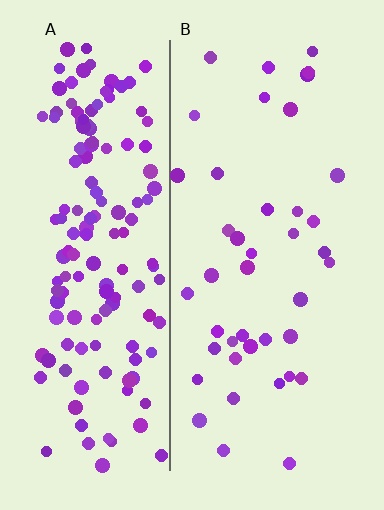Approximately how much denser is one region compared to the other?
Approximately 3.6× — region A over region B.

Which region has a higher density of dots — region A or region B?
A (the left).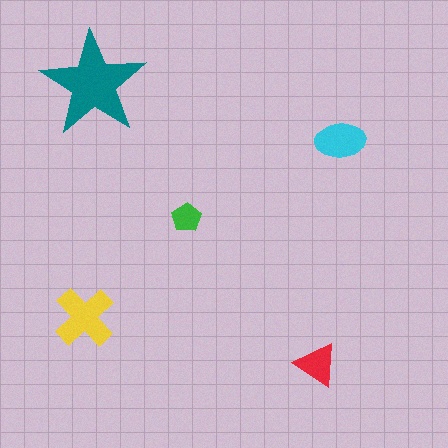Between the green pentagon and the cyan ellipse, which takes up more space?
The cyan ellipse.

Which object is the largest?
The teal star.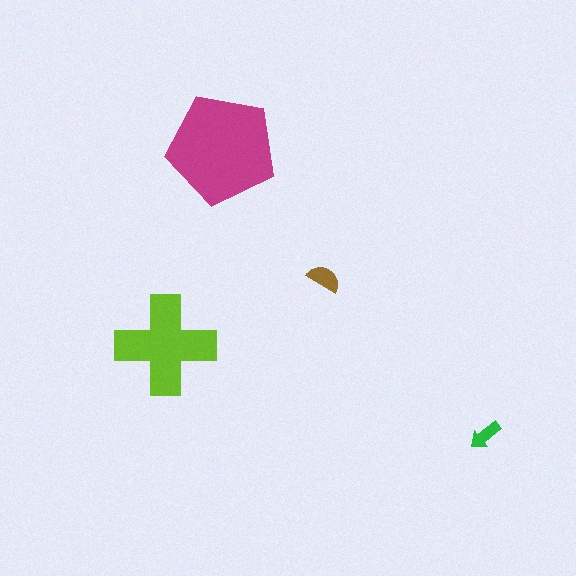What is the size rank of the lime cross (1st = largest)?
2nd.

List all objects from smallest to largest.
The green arrow, the brown semicircle, the lime cross, the magenta pentagon.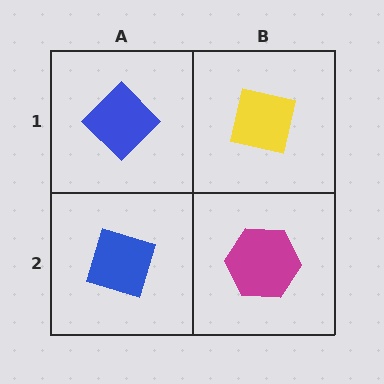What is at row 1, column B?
A yellow square.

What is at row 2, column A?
A blue diamond.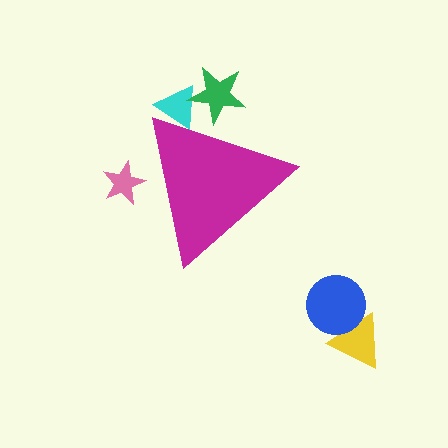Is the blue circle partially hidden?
No, the blue circle is fully visible.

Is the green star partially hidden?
Yes, the green star is partially hidden behind the magenta triangle.